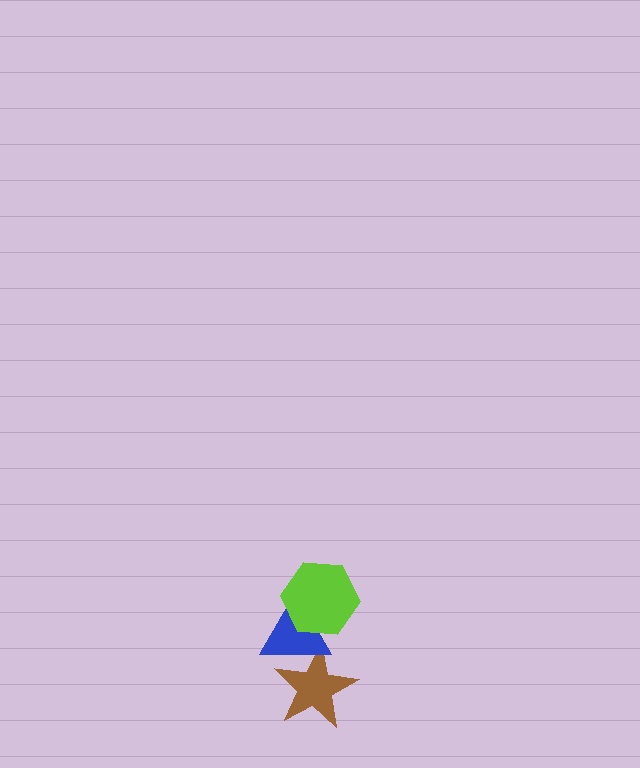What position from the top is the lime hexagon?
The lime hexagon is 1st from the top.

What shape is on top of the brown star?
The blue triangle is on top of the brown star.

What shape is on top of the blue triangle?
The lime hexagon is on top of the blue triangle.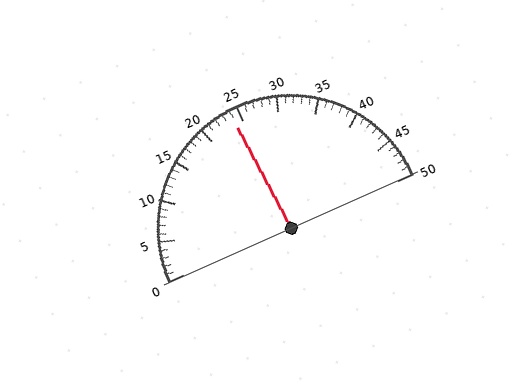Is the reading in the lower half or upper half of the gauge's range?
The reading is in the lower half of the range (0 to 50).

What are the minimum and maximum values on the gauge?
The gauge ranges from 0 to 50.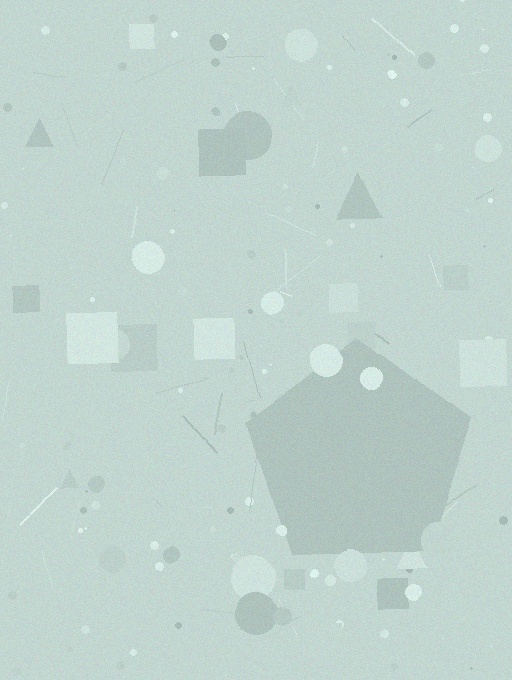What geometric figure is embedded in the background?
A pentagon is embedded in the background.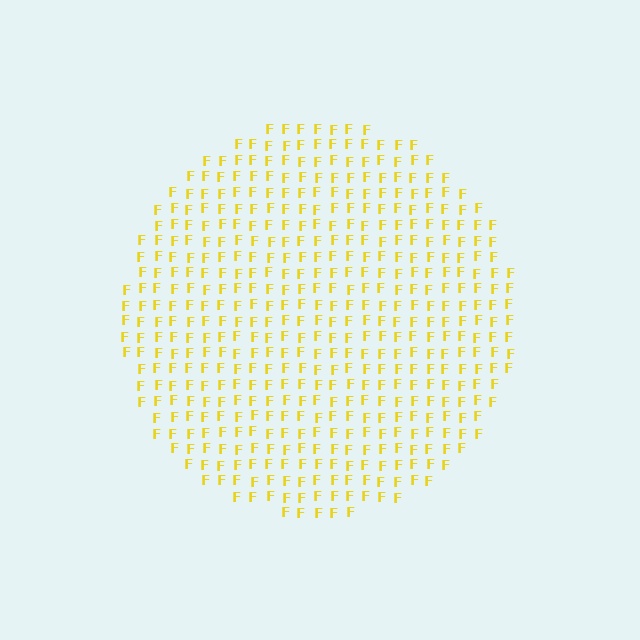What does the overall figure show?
The overall figure shows a circle.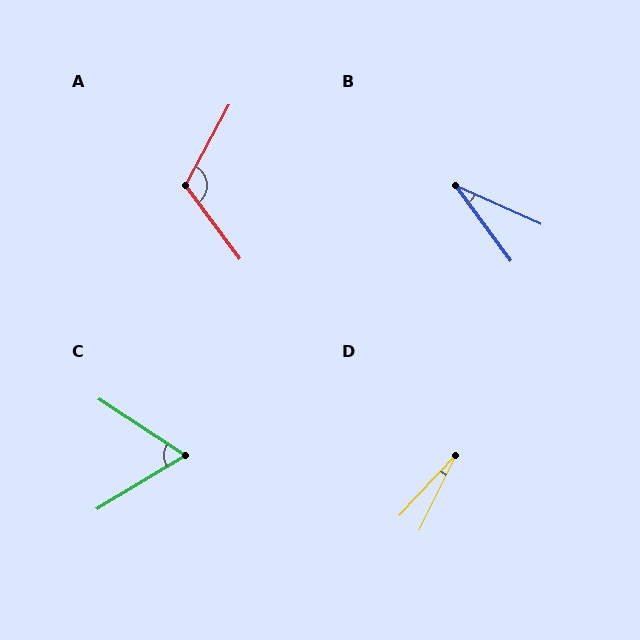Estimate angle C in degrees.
Approximately 64 degrees.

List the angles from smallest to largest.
D (18°), B (30°), C (64°), A (115°).